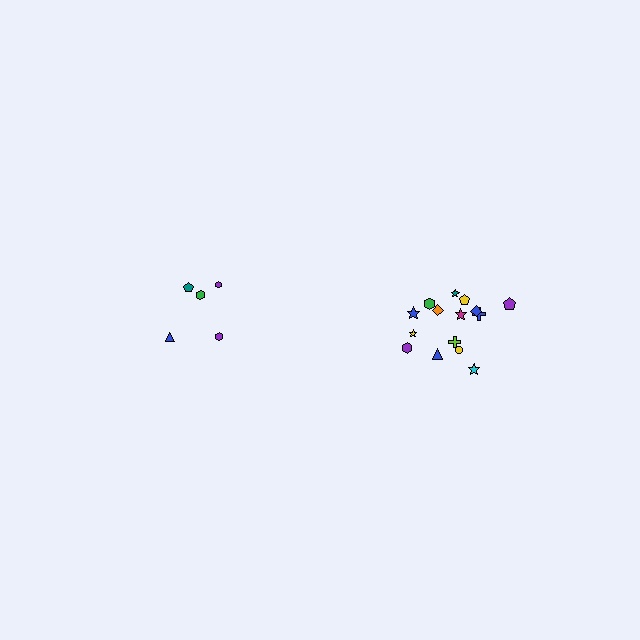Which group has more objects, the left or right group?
The right group.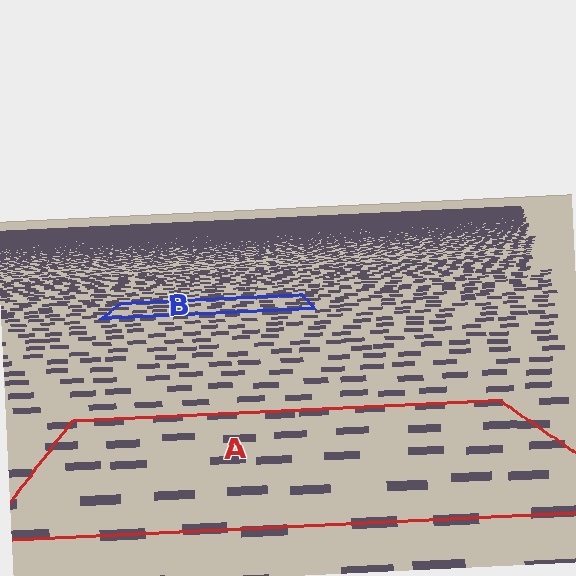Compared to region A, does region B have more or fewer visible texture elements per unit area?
Region B has more texture elements per unit area — they are packed more densely because it is farther away.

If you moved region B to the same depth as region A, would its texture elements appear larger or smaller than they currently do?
They would appear larger. At a closer depth, the same texture elements are projected at a bigger on-screen size.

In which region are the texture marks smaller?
The texture marks are smaller in region B, because it is farther away.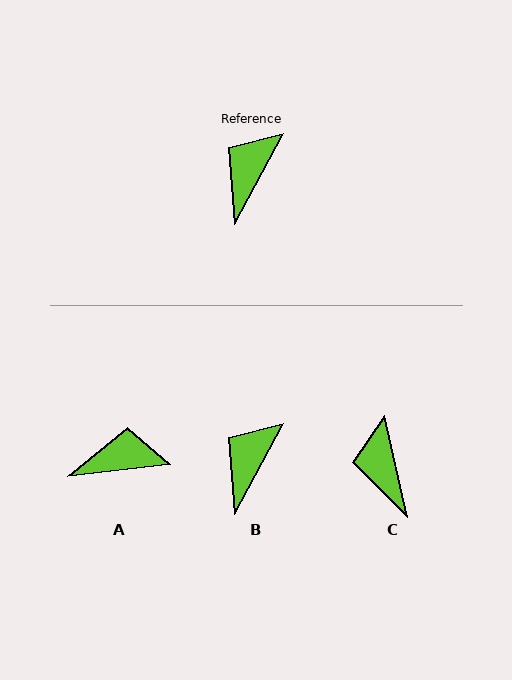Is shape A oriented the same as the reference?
No, it is off by about 54 degrees.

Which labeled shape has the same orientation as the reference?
B.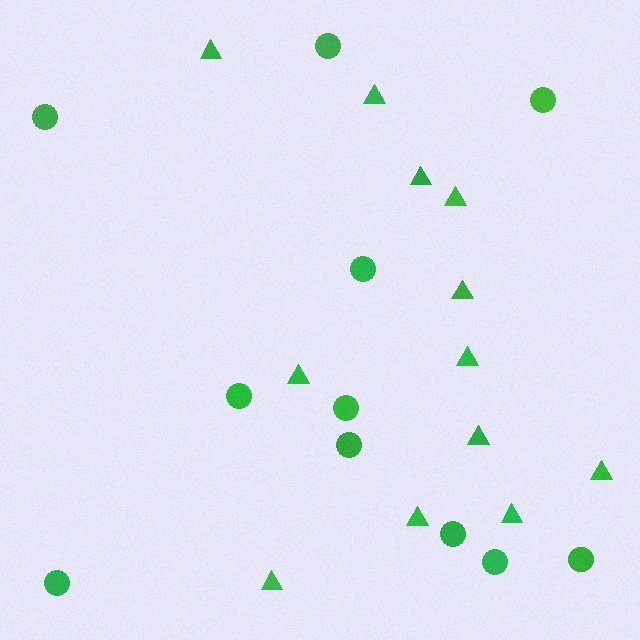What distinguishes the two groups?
There are 2 groups: one group of circles (11) and one group of triangles (12).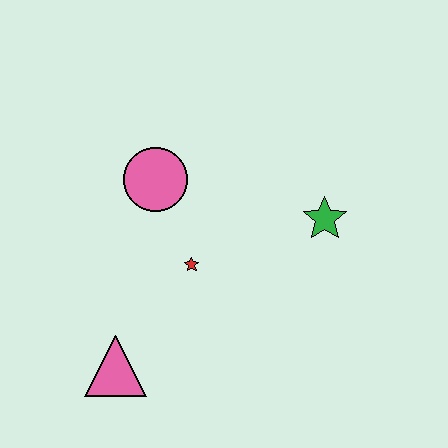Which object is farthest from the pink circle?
The pink triangle is farthest from the pink circle.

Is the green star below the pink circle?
Yes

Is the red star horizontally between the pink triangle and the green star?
Yes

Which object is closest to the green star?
The red star is closest to the green star.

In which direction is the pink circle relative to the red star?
The pink circle is above the red star.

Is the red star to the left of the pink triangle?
No